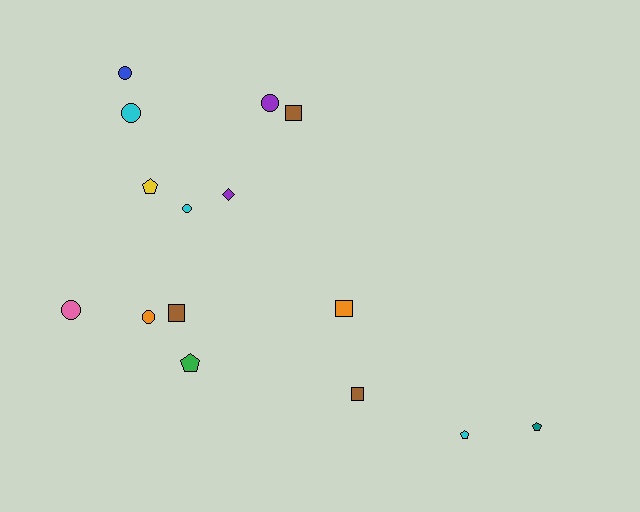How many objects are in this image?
There are 15 objects.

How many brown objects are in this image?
There are 3 brown objects.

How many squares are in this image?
There are 4 squares.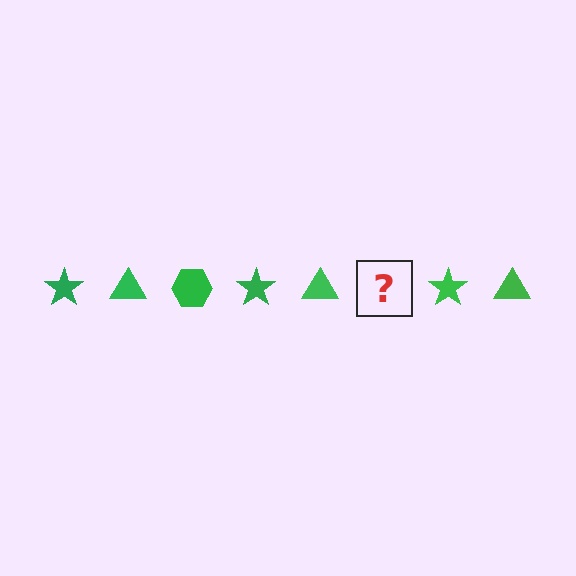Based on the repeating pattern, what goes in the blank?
The blank should be a green hexagon.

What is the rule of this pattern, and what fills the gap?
The rule is that the pattern cycles through star, triangle, hexagon shapes in green. The gap should be filled with a green hexagon.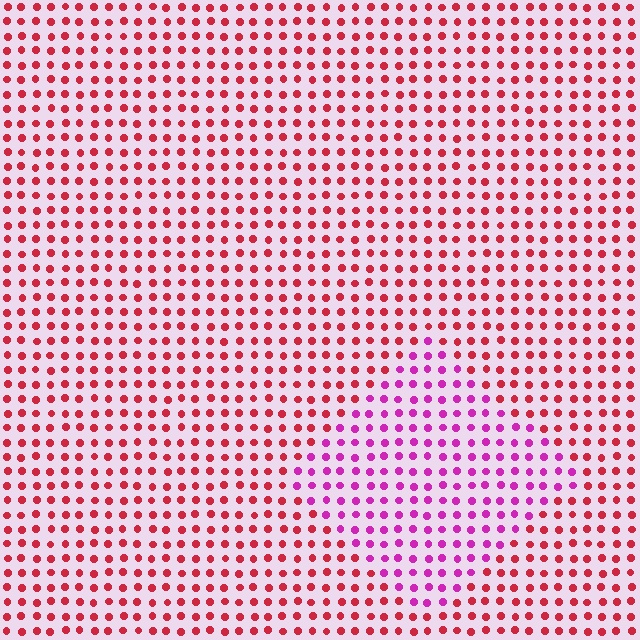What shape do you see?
I see a diamond.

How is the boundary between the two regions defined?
The boundary is defined purely by a slight shift in hue (about 43 degrees). Spacing, size, and orientation are identical on both sides.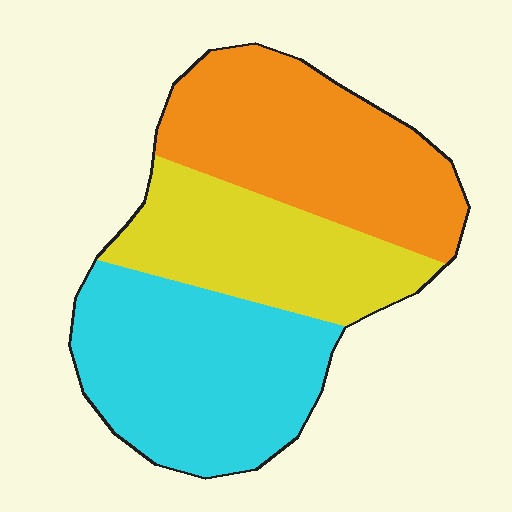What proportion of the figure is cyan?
Cyan covers about 40% of the figure.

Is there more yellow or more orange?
Orange.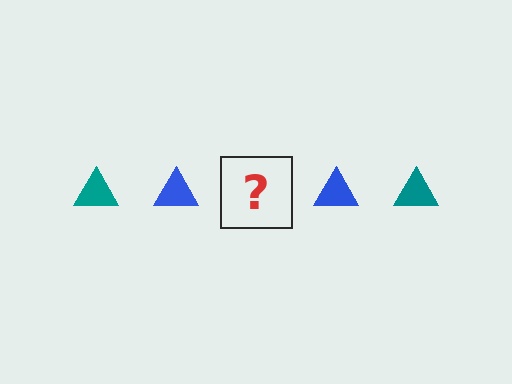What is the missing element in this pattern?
The missing element is a teal triangle.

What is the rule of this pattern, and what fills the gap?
The rule is that the pattern cycles through teal, blue triangles. The gap should be filled with a teal triangle.